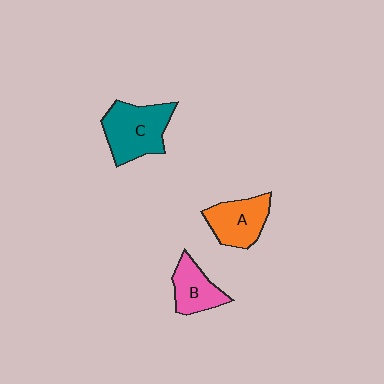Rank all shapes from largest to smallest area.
From largest to smallest: C (teal), A (orange), B (pink).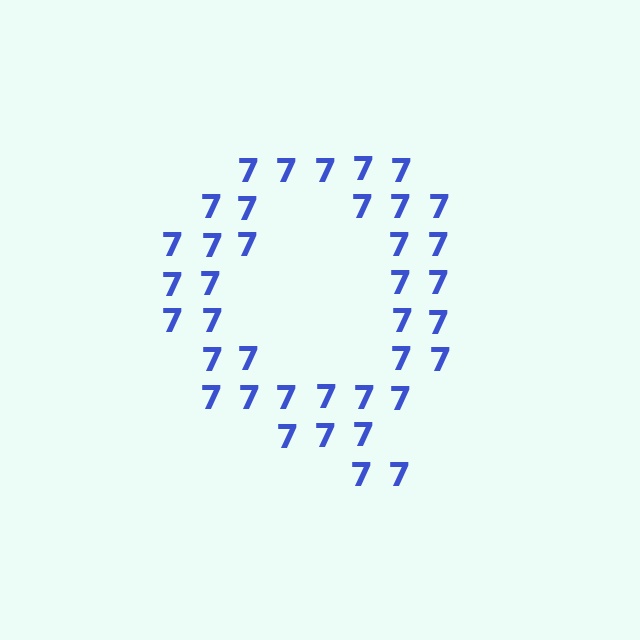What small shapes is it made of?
It is made of small digit 7's.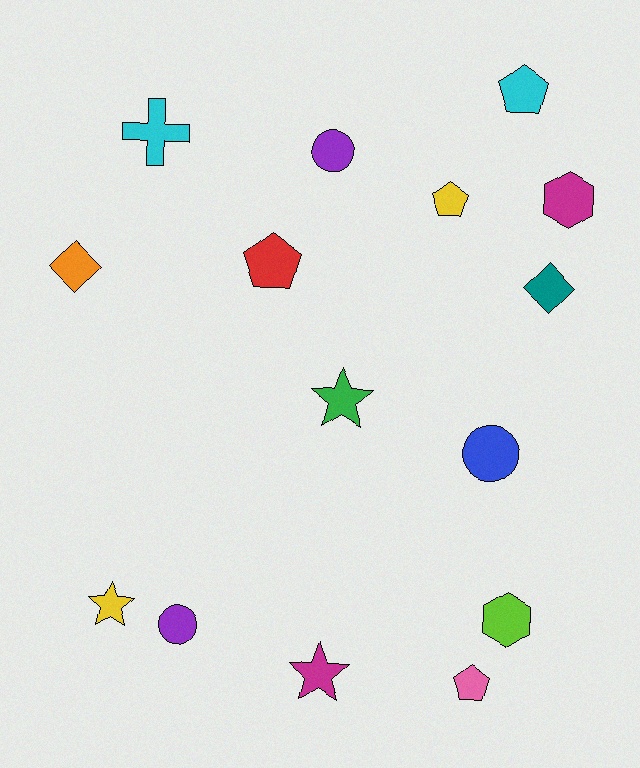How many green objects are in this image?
There is 1 green object.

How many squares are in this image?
There are no squares.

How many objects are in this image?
There are 15 objects.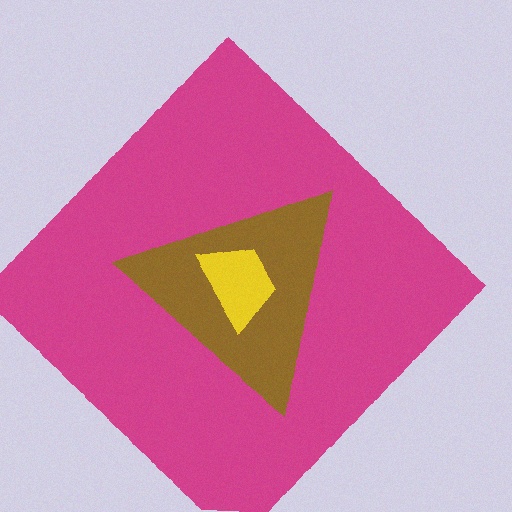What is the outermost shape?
The magenta diamond.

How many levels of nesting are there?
3.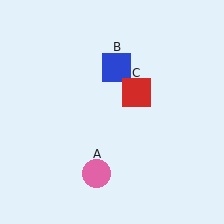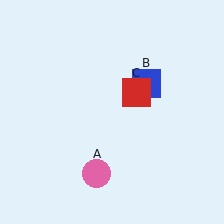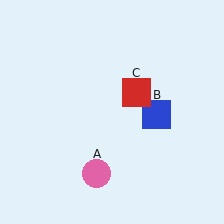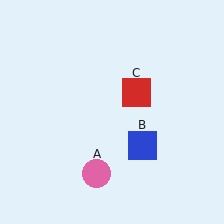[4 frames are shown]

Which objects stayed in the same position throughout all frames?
Pink circle (object A) and red square (object C) remained stationary.